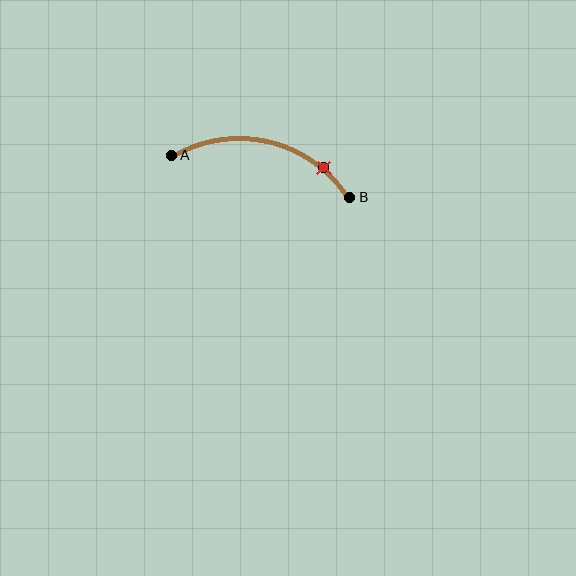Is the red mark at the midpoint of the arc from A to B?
No. The red mark lies on the arc but is closer to endpoint B. The arc midpoint would be at the point on the curve equidistant along the arc from both A and B.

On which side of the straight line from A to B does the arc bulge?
The arc bulges above the straight line connecting A and B.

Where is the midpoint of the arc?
The arc midpoint is the point on the curve farthest from the straight line joining A and B. It sits above that line.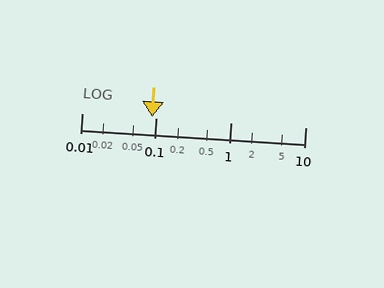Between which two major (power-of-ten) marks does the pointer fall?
The pointer is between 0.01 and 0.1.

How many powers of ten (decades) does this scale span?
The scale spans 3 decades, from 0.01 to 10.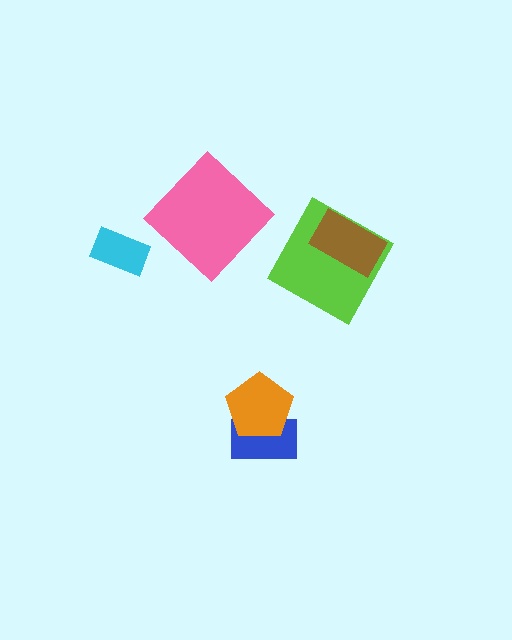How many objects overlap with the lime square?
1 object overlaps with the lime square.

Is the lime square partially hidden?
Yes, it is partially covered by another shape.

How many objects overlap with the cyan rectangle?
0 objects overlap with the cyan rectangle.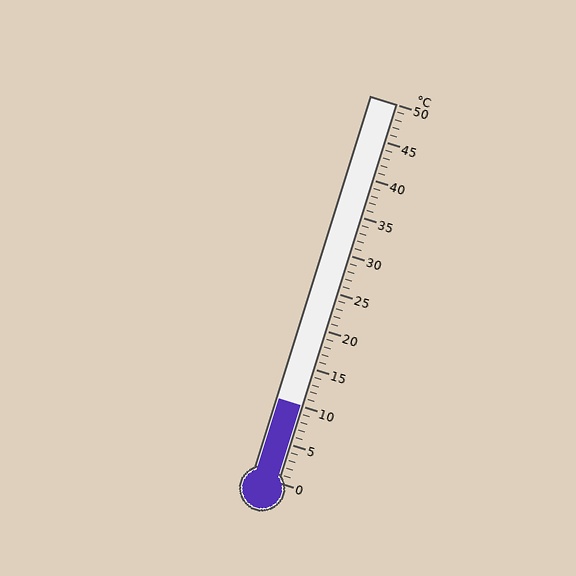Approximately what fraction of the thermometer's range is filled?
The thermometer is filled to approximately 20% of its range.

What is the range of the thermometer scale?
The thermometer scale ranges from 0°C to 50°C.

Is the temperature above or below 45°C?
The temperature is below 45°C.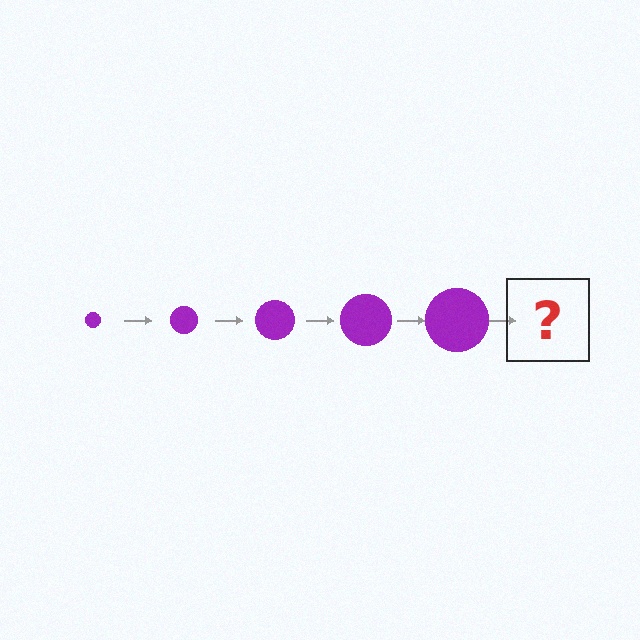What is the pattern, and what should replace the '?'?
The pattern is that the circle gets progressively larger each step. The '?' should be a purple circle, larger than the previous one.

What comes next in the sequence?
The next element should be a purple circle, larger than the previous one.